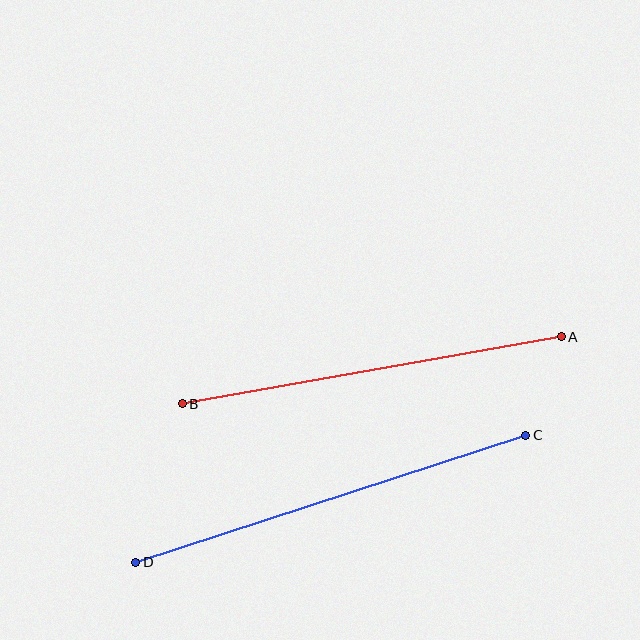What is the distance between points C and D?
The distance is approximately 410 pixels.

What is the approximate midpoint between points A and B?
The midpoint is at approximately (372, 370) pixels.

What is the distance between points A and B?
The distance is approximately 385 pixels.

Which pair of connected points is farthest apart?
Points C and D are farthest apart.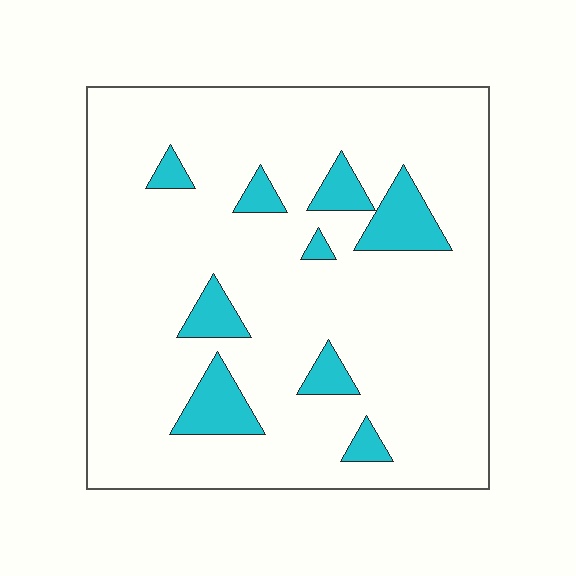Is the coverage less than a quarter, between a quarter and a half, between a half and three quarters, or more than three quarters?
Less than a quarter.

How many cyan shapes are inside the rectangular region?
9.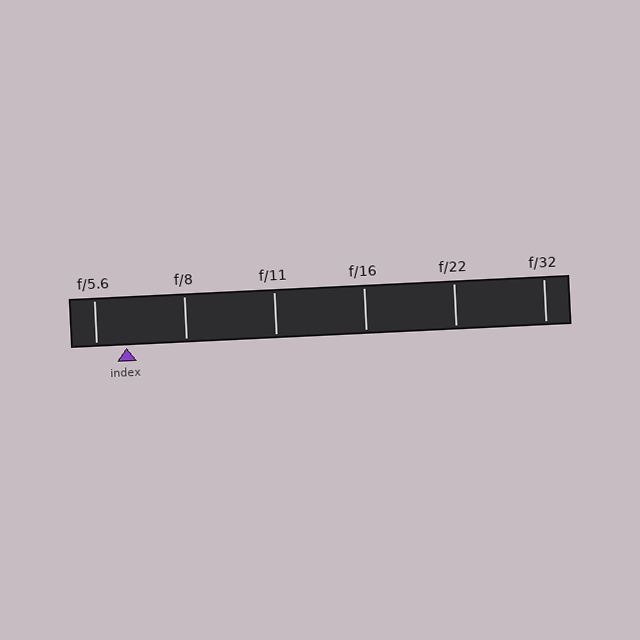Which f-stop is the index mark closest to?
The index mark is closest to f/5.6.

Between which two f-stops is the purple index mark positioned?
The index mark is between f/5.6 and f/8.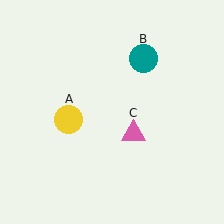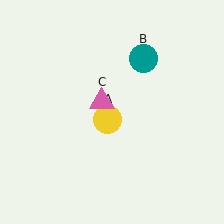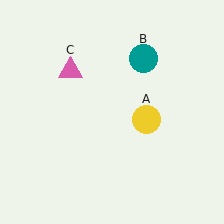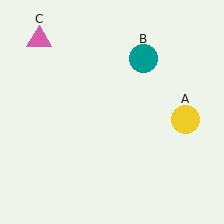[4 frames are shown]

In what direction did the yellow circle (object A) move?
The yellow circle (object A) moved right.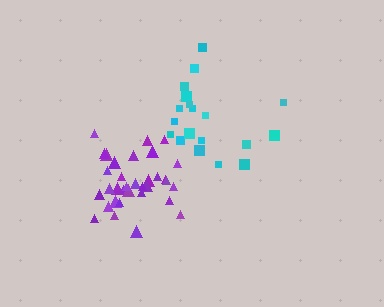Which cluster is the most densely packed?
Purple.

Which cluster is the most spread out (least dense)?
Cyan.